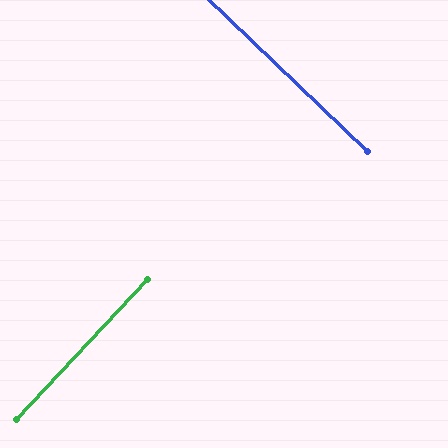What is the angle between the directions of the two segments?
Approximately 89 degrees.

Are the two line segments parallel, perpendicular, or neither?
Perpendicular — they meet at approximately 89°.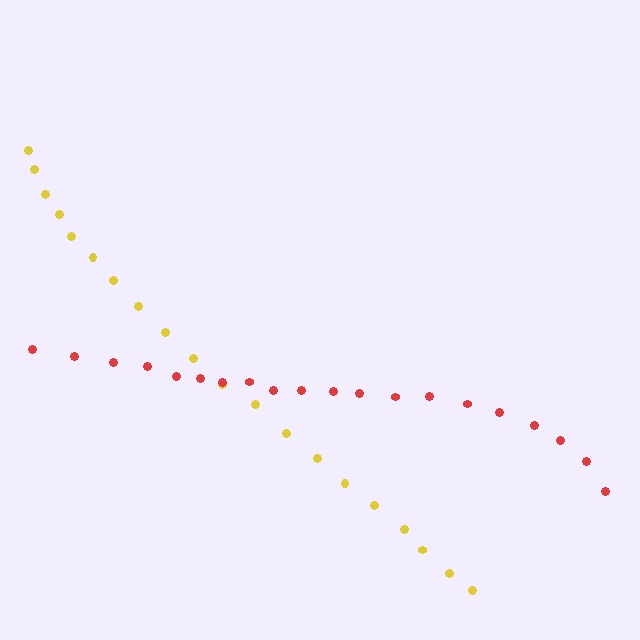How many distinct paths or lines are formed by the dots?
There are 2 distinct paths.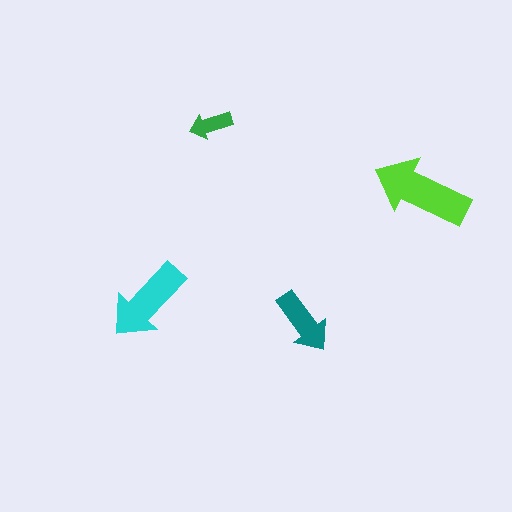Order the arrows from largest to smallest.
the lime one, the cyan one, the teal one, the green one.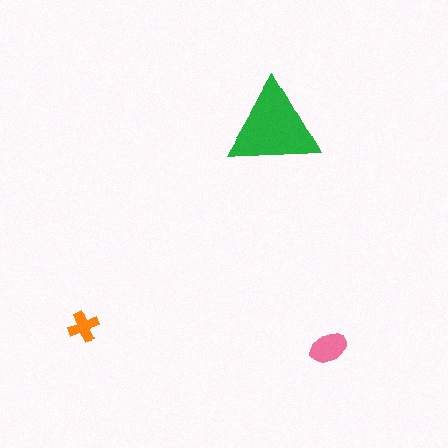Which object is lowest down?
The pink ellipse is bottommost.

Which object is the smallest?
The orange cross.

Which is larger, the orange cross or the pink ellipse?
The pink ellipse.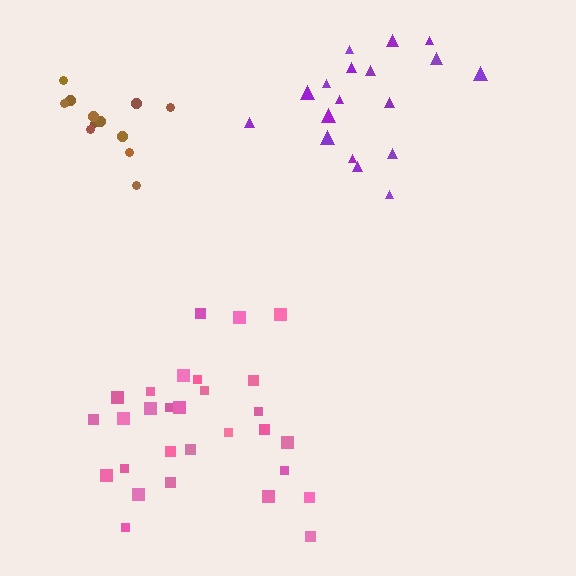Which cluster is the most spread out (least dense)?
Purple.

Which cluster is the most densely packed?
Brown.